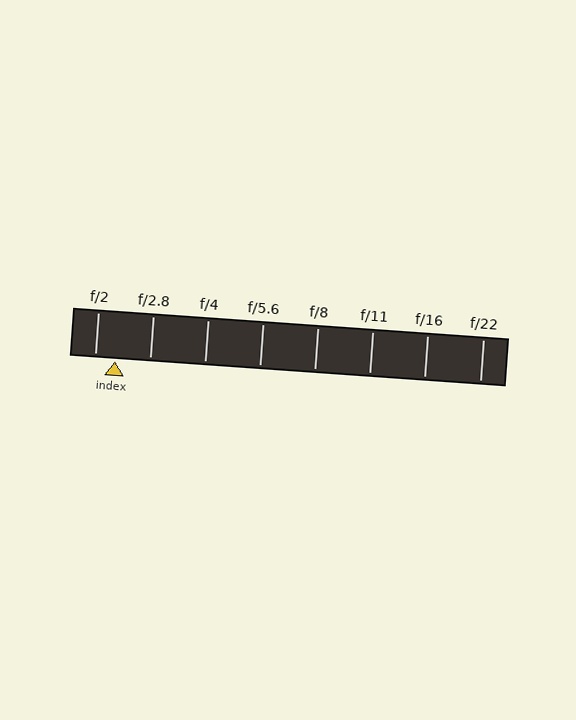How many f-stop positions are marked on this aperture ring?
There are 8 f-stop positions marked.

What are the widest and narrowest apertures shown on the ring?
The widest aperture shown is f/2 and the narrowest is f/22.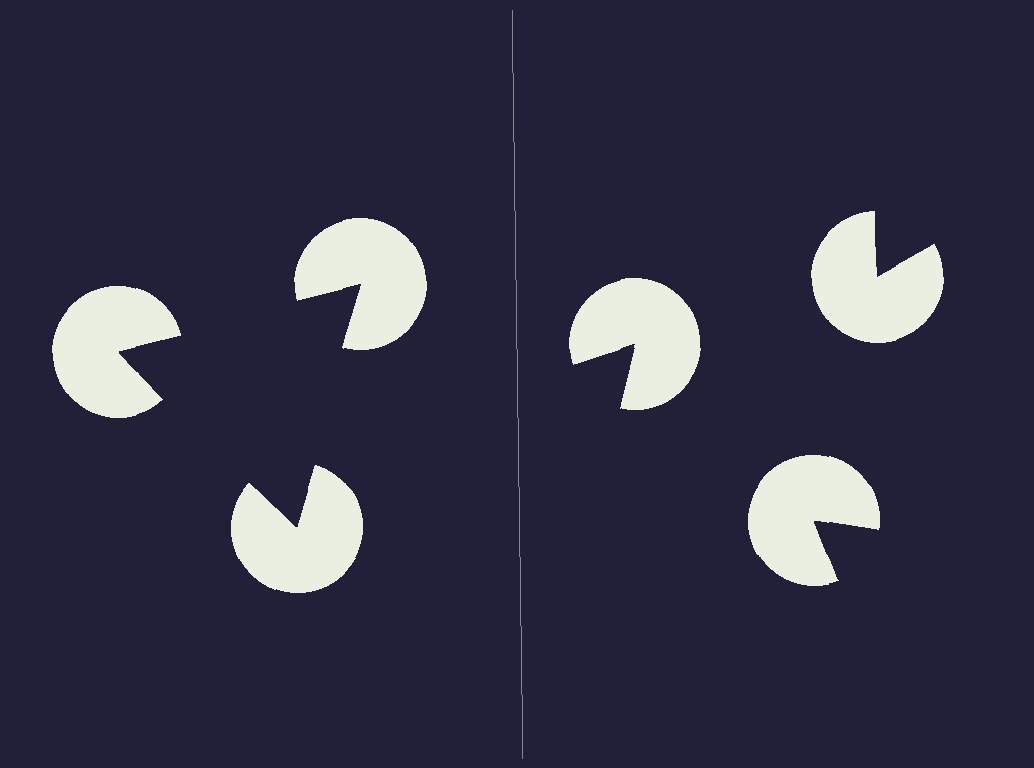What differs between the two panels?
The pac-man discs are positioned identically on both sides; only the wedge orientations differ. On the left they align to a triangle; on the right they are misaligned.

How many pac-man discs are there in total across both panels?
6 — 3 on each side.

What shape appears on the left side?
An illusory triangle.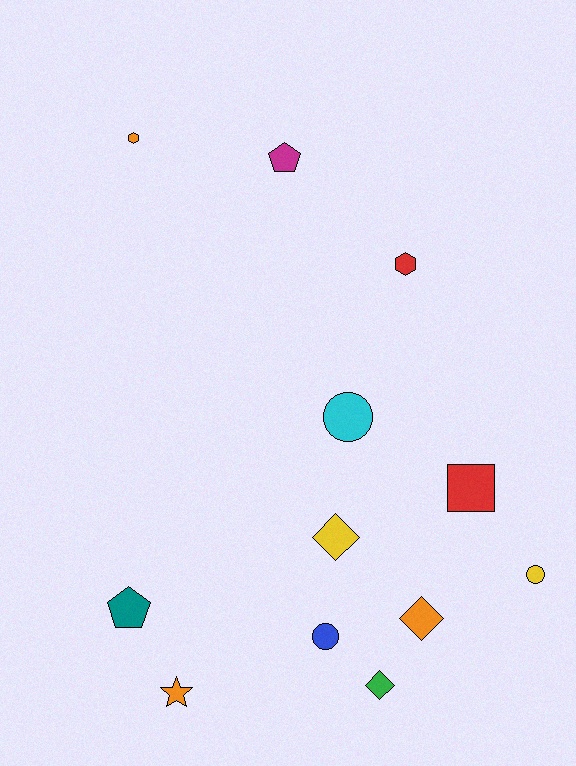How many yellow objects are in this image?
There are 2 yellow objects.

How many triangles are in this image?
There are no triangles.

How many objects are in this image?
There are 12 objects.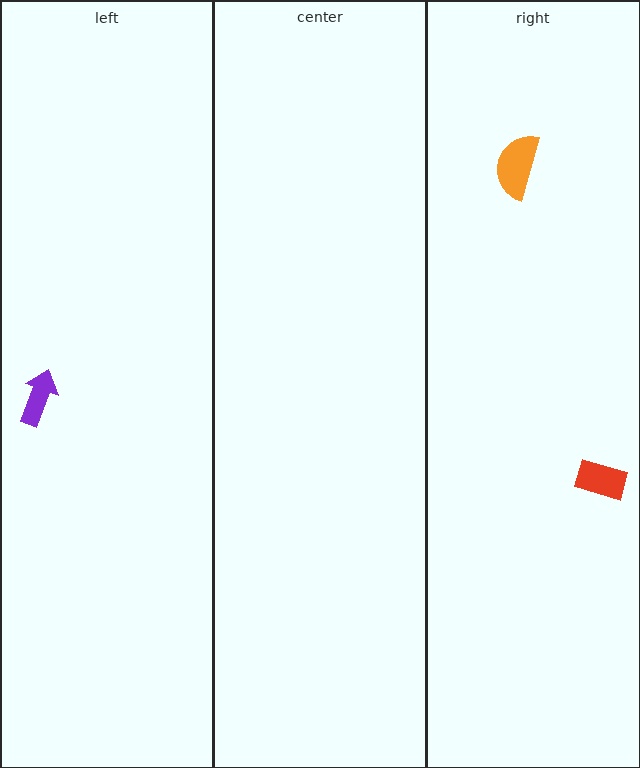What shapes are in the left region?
The purple arrow.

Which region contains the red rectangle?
The right region.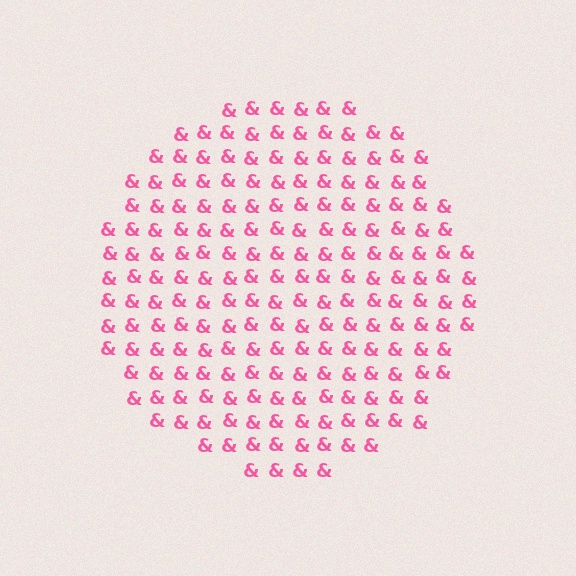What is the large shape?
The large shape is a circle.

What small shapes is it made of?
It is made of small ampersands.